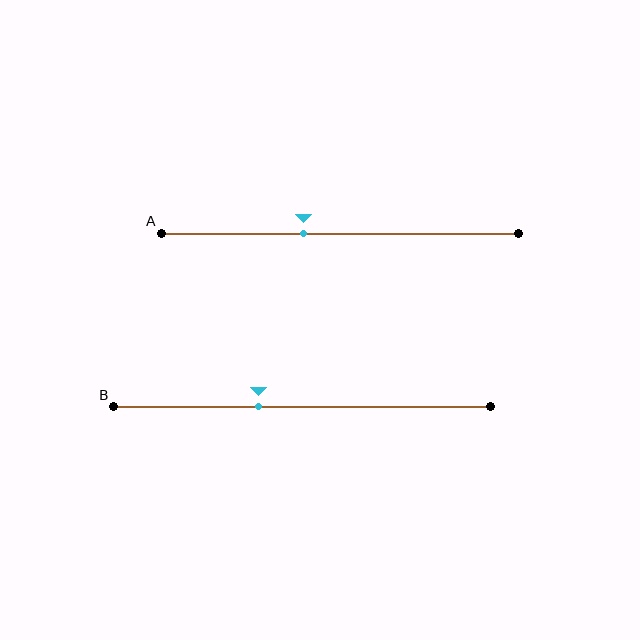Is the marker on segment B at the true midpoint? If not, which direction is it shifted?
No, the marker on segment B is shifted to the left by about 11% of the segment length.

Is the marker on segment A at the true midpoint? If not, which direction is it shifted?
No, the marker on segment A is shifted to the left by about 10% of the segment length.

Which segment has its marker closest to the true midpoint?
Segment A has its marker closest to the true midpoint.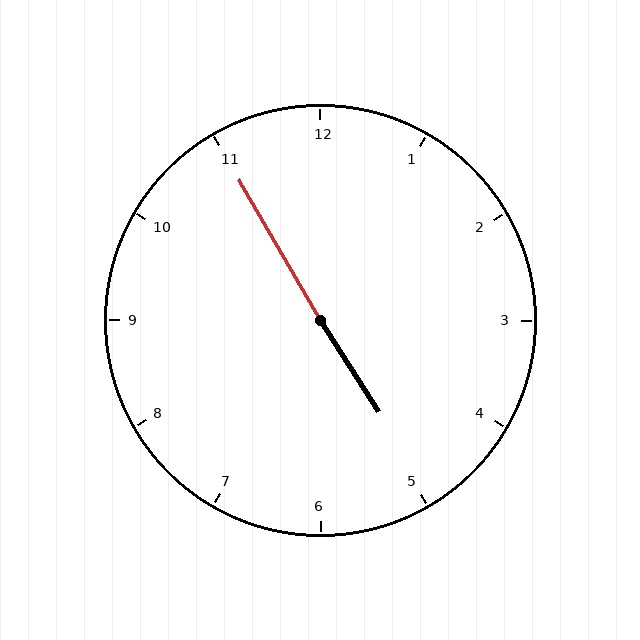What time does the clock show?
4:55.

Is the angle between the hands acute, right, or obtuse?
It is obtuse.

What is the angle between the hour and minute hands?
Approximately 178 degrees.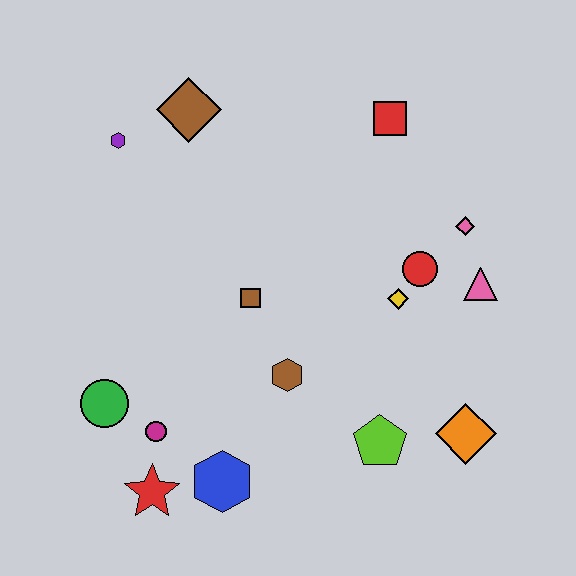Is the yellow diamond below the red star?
No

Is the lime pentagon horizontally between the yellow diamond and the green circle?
Yes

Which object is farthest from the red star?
The red square is farthest from the red star.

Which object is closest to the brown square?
The brown hexagon is closest to the brown square.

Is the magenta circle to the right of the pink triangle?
No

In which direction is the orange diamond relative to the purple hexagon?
The orange diamond is to the right of the purple hexagon.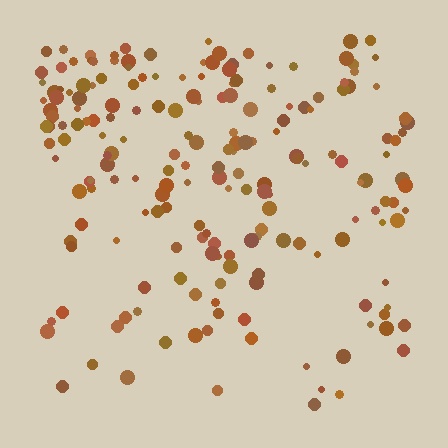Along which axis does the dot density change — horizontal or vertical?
Vertical.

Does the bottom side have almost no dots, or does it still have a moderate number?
Still a moderate number, just noticeably fewer than the top.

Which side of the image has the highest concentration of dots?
The top.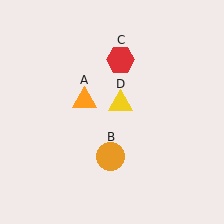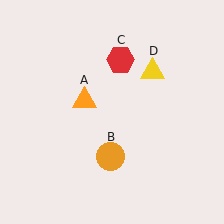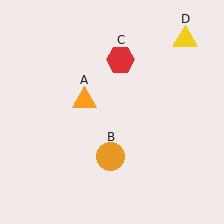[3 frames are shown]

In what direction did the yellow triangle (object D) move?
The yellow triangle (object D) moved up and to the right.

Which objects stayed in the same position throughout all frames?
Orange triangle (object A) and orange circle (object B) and red hexagon (object C) remained stationary.